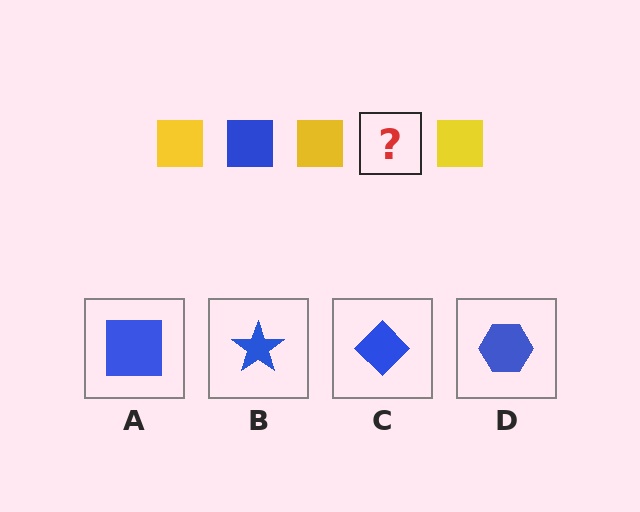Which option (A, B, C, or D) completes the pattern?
A.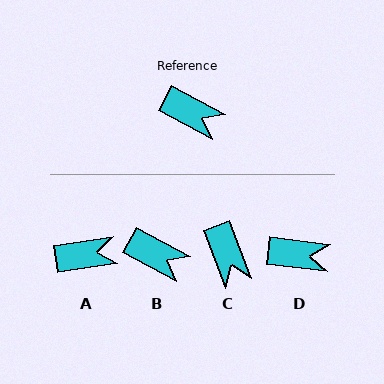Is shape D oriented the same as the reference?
No, it is off by about 21 degrees.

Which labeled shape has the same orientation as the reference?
B.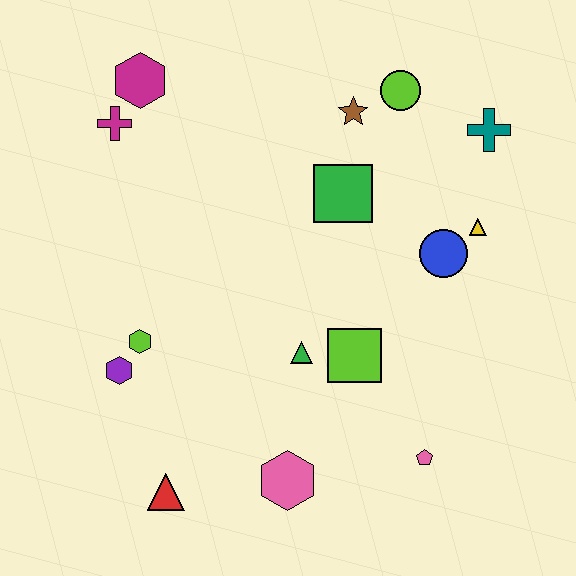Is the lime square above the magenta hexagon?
No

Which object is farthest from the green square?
The red triangle is farthest from the green square.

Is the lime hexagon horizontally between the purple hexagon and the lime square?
Yes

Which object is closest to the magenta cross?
The magenta hexagon is closest to the magenta cross.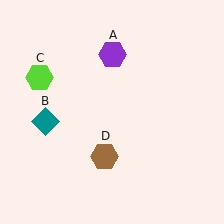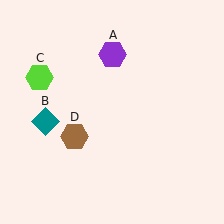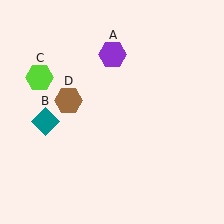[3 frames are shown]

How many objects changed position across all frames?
1 object changed position: brown hexagon (object D).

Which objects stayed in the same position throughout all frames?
Purple hexagon (object A) and teal diamond (object B) and lime hexagon (object C) remained stationary.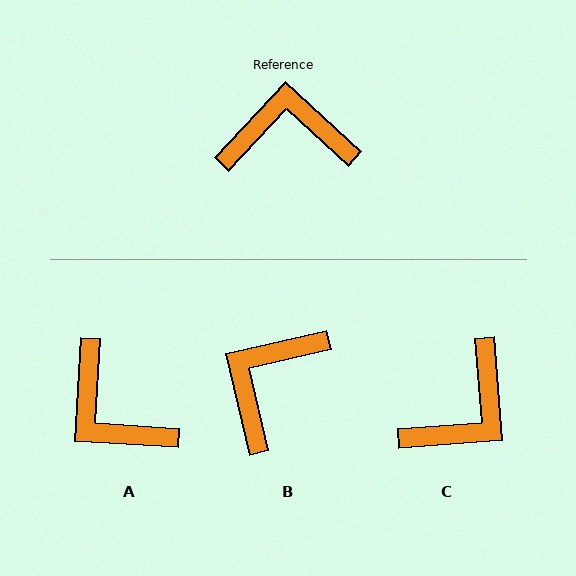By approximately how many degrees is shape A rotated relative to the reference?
Approximately 129 degrees counter-clockwise.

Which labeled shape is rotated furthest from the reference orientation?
C, about 133 degrees away.